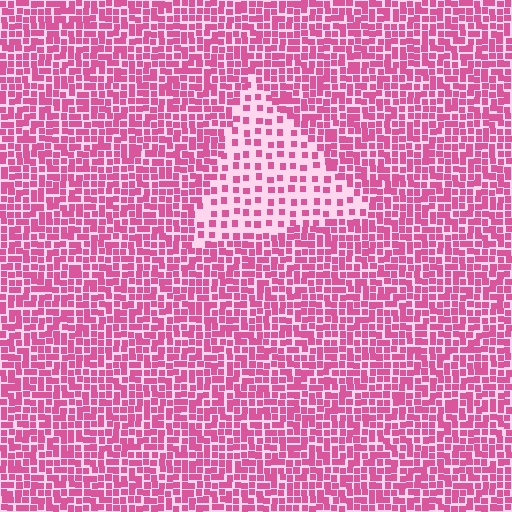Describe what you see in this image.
The image contains small pink elements arranged at two different densities. A triangle-shaped region is visible where the elements are less densely packed than the surrounding area.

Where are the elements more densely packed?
The elements are more densely packed outside the triangle boundary.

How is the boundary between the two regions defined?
The boundary is defined by a change in element density (approximately 2.3x ratio). All elements are the same color, size, and shape.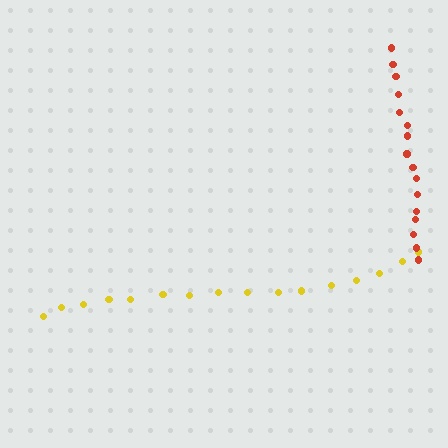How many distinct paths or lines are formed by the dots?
There are 2 distinct paths.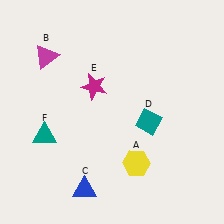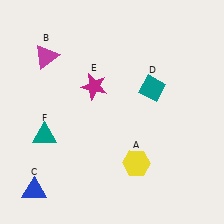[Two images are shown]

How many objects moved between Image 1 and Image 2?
2 objects moved between the two images.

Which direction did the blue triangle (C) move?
The blue triangle (C) moved left.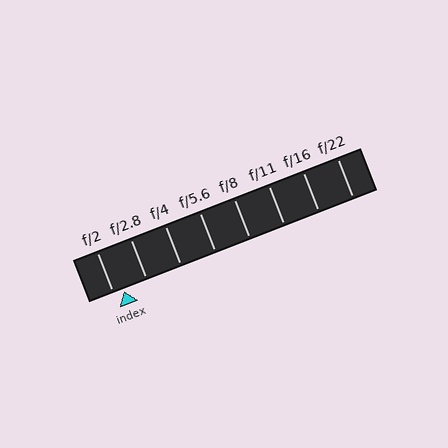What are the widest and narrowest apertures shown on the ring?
The widest aperture shown is f/2 and the narrowest is f/22.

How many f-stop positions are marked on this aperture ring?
There are 8 f-stop positions marked.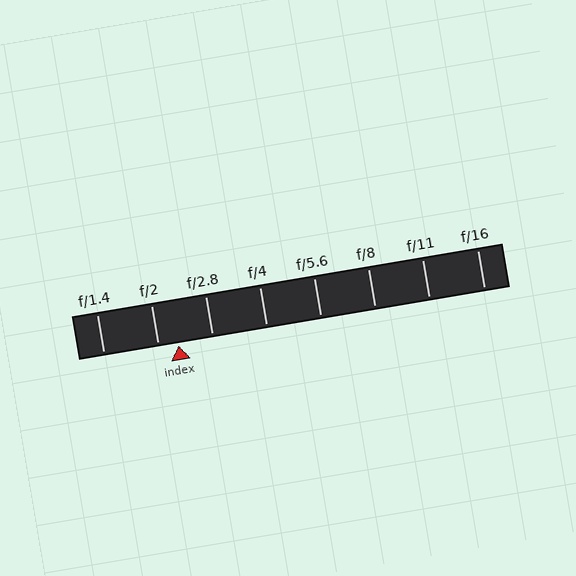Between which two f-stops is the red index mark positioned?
The index mark is between f/2 and f/2.8.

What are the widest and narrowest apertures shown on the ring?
The widest aperture shown is f/1.4 and the narrowest is f/16.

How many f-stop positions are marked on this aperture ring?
There are 8 f-stop positions marked.